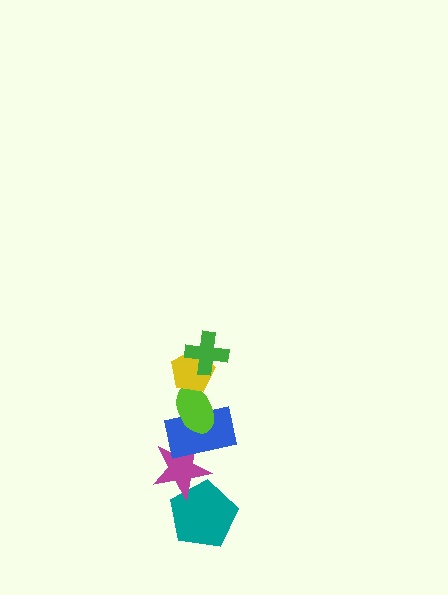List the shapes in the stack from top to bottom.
From top to bottom: the green cross, the yellow pentagon, the lime ellipse, the blue rectangle, the magenta star, the teal pentagon.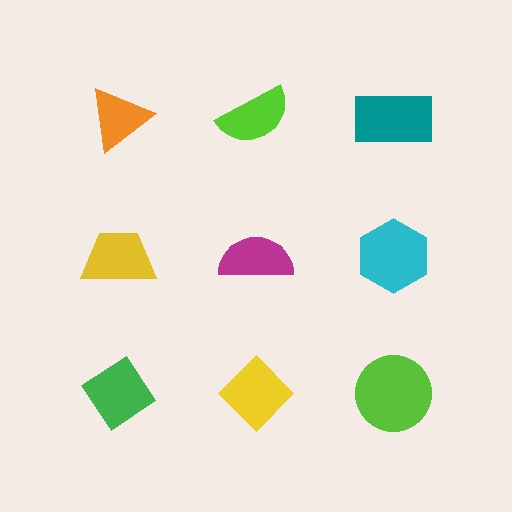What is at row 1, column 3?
A teal rectangle.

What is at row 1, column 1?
An orange triangle.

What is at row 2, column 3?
A cyan hexagon.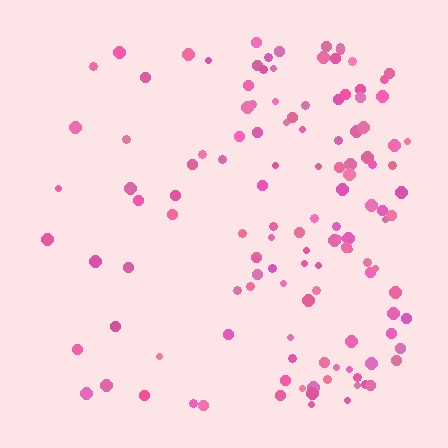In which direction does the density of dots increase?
From left to right, with the right side densest.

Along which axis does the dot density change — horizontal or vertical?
Horizontal.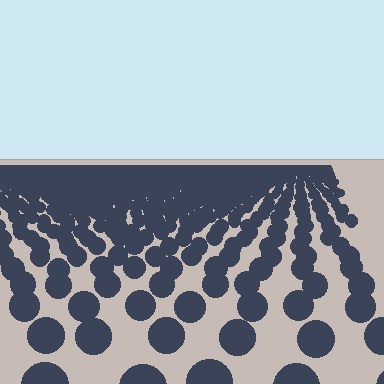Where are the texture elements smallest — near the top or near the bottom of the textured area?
Near the top.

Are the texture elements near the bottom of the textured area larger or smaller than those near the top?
Larger. Near the bottom, elements are closer to the viewer and appear at a bigger on-screen size.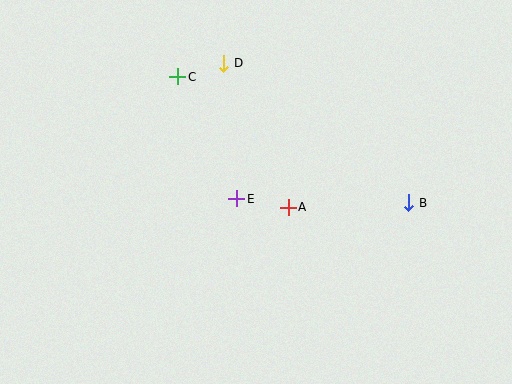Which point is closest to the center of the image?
Point E at (237, 199) is closest to the center.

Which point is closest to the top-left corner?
Point C is closest to the top-left corner.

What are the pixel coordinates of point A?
Point A is at (288, 207).